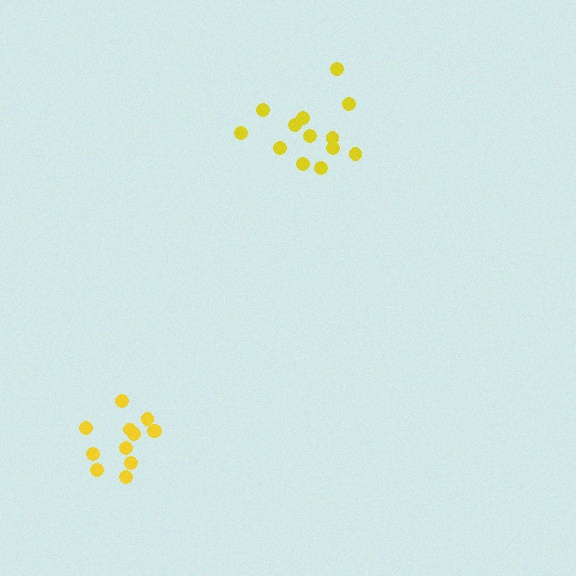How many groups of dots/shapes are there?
There are 2 groups.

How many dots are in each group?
Group 1: 13 dots, Group 2: 12 dots (25 total).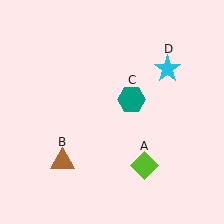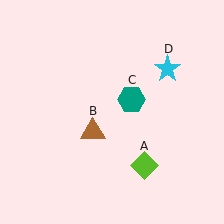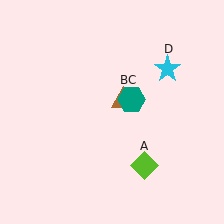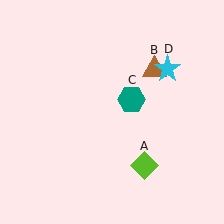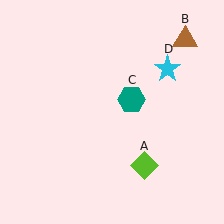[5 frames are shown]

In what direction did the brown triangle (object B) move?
The brown triangle (object B) moved up and to the right.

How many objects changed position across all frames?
1 object changed position: brown triangle (object B).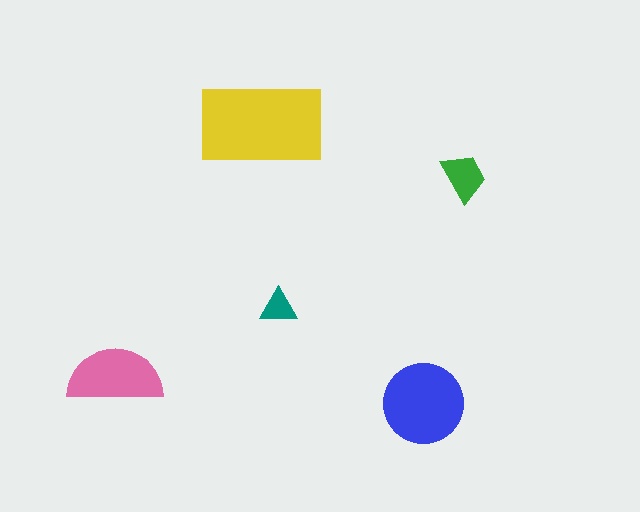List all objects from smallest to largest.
The teal triangle, the green trapezoid, the pink semicircle, the blue circle, the yellow rectangle.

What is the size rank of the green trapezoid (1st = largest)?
4th.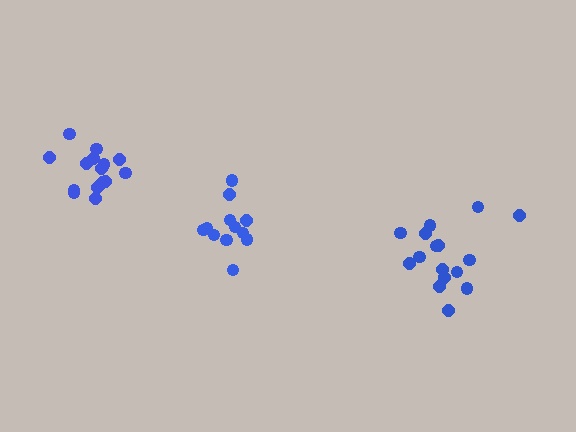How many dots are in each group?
Group 1: 12 dots, Group 2: 16 dots, Group 3: 15 dots (43 total).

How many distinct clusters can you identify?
There are 3 distinct clusters.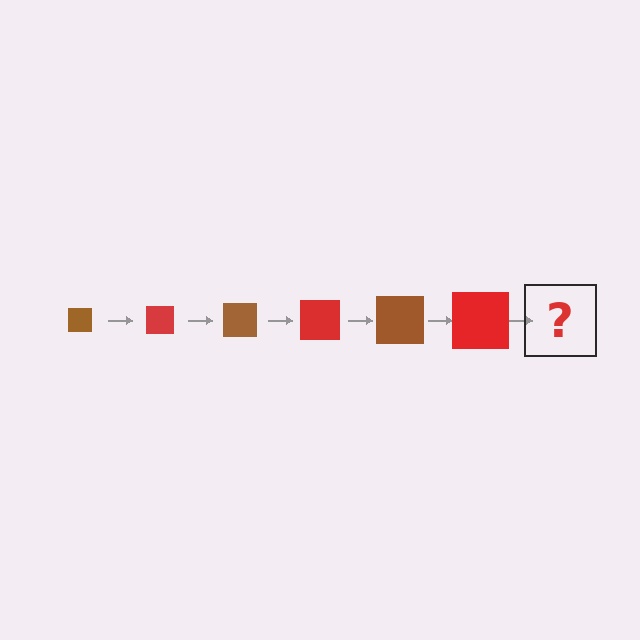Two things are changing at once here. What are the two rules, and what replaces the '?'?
The two rules are that the square grows larger each step and the color cycles through brown and red. The '?' should be a brown square, larger than the previous one.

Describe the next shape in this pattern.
It should be a brown square, larger than the previous one.